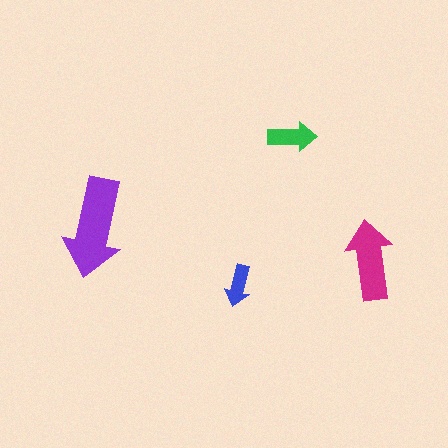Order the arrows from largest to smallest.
the purple one, the magenta one, the green one, the blue one.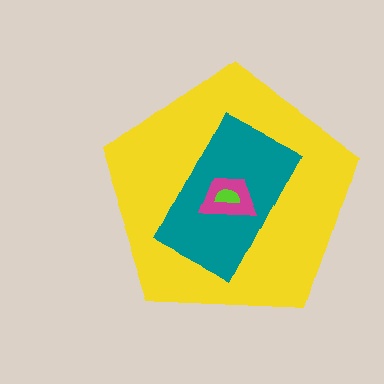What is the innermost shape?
The lime semicircle.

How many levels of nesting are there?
4.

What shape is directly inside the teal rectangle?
The magenta trapezoid.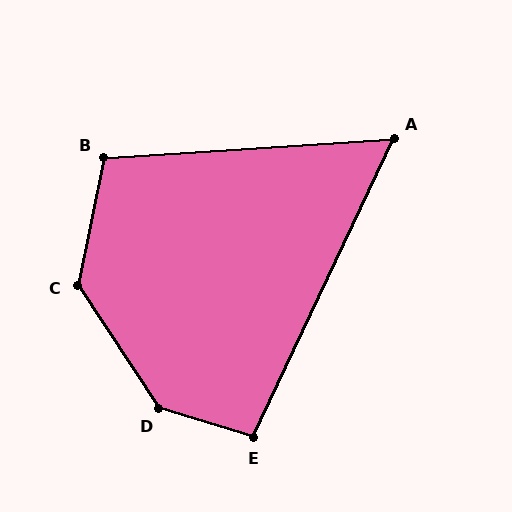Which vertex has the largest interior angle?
D, at approximately 140 degrees.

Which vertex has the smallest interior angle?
A, at approximately 61 degrees.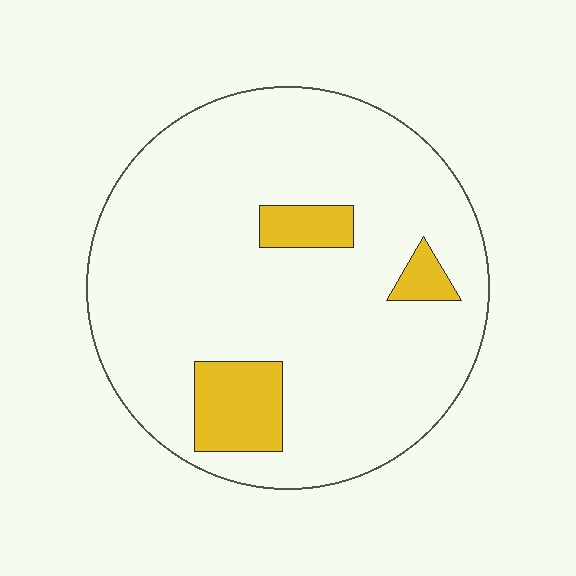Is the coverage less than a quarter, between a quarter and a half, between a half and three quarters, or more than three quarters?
Less than a quarter.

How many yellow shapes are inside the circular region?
3.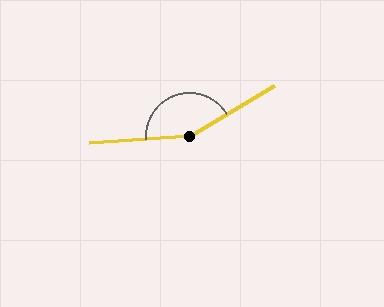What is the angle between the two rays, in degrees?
Approximately 153 degrees.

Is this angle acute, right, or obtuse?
It is obtuse.